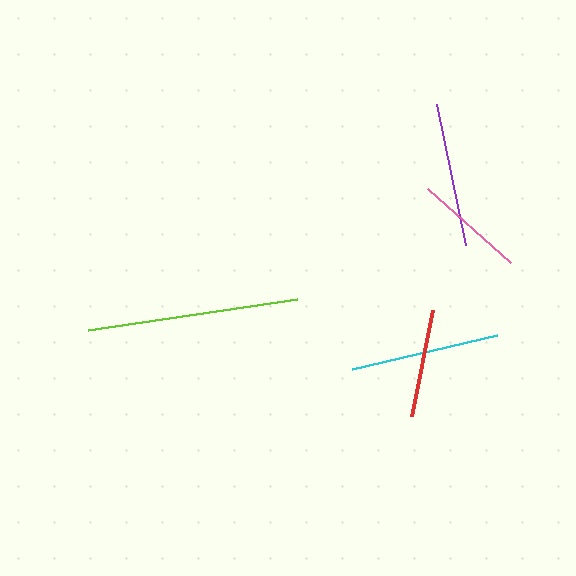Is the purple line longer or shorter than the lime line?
The lime line is longer than the purple line.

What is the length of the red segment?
The red segment is approximately 108 pixels long.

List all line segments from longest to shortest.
From longest to shortest: lime, cyan, purple, pink, red.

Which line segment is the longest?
The lime line is the longest at approximately 211 pixels.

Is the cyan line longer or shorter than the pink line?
The cyan line is longer than the pink line.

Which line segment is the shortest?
The red line is the shortest at approximately 108 pixels.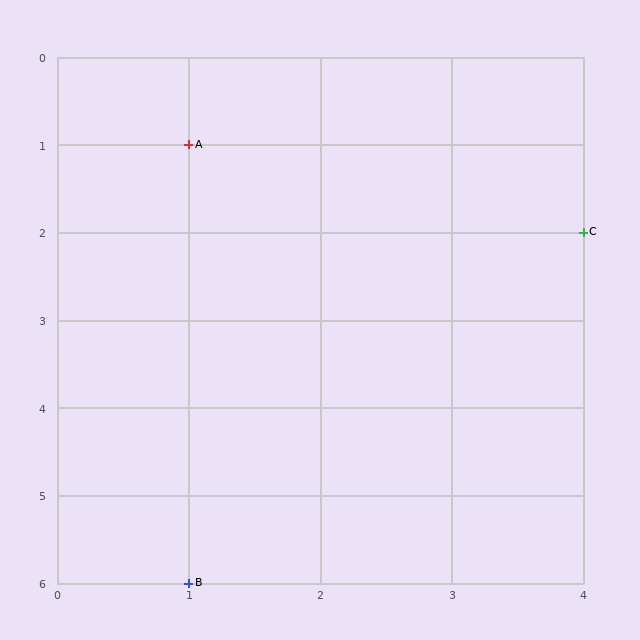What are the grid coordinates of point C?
Point C is at grid coordinates (4, 2).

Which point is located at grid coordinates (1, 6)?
Point B is at (1, 6).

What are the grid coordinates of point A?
Point A is at grid coordinates (1, 1).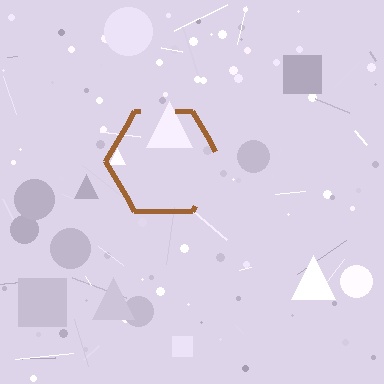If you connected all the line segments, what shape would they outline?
They would outline a hexagon.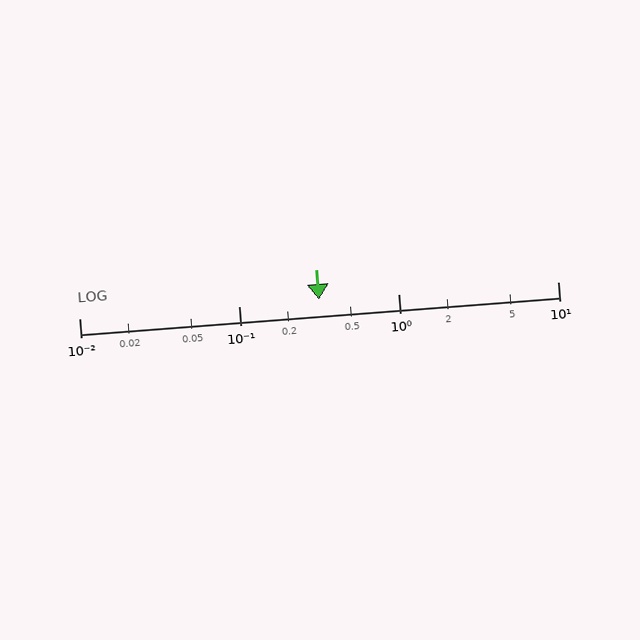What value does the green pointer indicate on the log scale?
The pointer indicates approximately 0.32.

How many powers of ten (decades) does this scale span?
The scale spans 3 decades, from 0.01 to 10.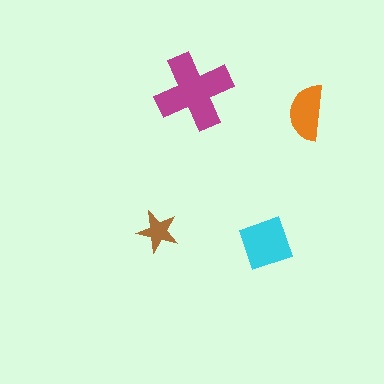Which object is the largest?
The magenta cross.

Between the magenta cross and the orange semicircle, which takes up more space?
The magenta cross.